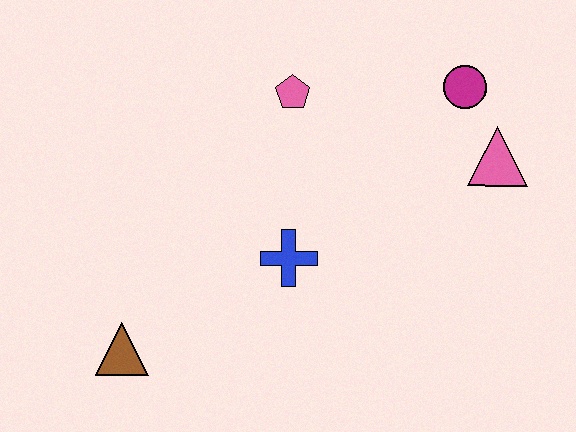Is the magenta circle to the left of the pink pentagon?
No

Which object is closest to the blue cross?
The pink pentagon is closest to the blue cross.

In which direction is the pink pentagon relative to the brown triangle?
The pink pentagon is above the brown triangle.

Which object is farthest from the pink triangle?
The brown triangle is farthest from the pink triangle.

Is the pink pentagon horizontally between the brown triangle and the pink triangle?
Yes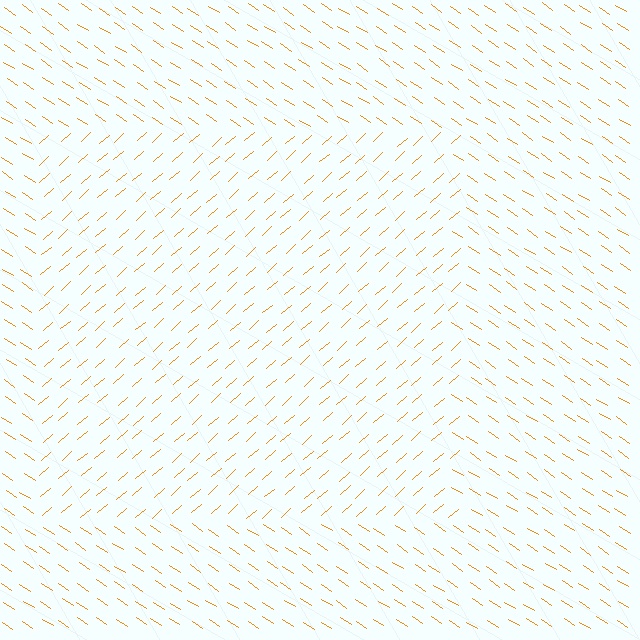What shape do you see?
I see a rectangle.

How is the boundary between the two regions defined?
The boundary is defined purely by a change in line orientation (approximately 75 degrees difference). All lines are the same color and thickness.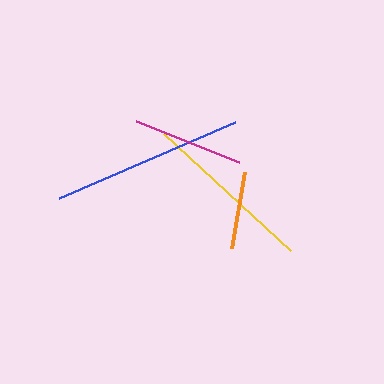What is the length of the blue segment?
The blue segment is approximately 192 pixels long.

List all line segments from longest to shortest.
From longest to shortest: blue, yellow, magenta, orange.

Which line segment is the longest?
The blue line is the longest at approximately 192 pixels.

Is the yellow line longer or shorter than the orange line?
The yellow line is longer than the orange line.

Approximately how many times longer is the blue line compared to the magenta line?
The blue line is approximately 1.7 times the length of the magenta line.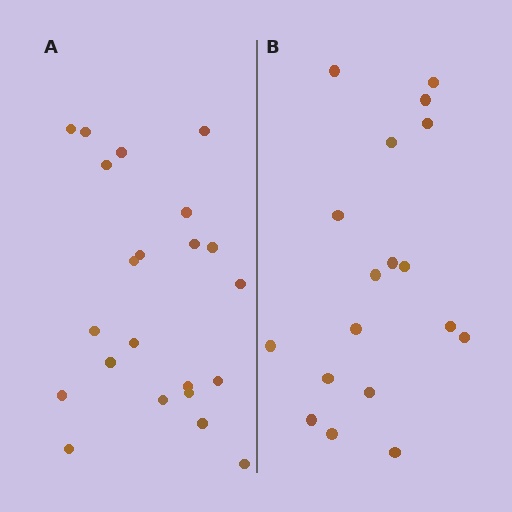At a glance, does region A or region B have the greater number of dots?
Region A (the left region) has more dots.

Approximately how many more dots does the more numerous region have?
Region A has about 4 more dots than region B.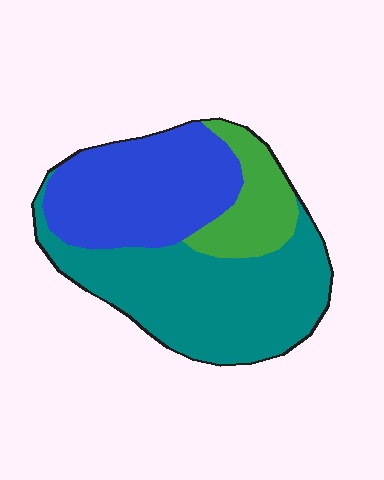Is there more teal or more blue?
Teal.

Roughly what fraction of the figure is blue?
Blue takes up about three eighths (3/8) of the figure.